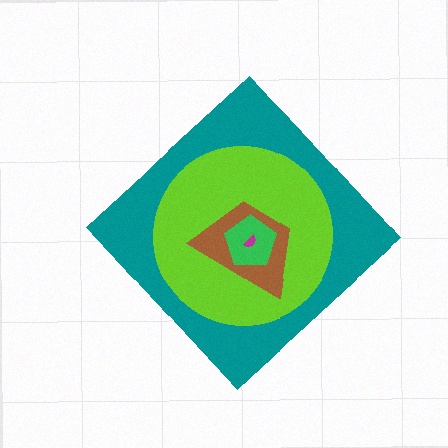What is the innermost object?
The magenta semicircle.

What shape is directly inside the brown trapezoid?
The green pentagon.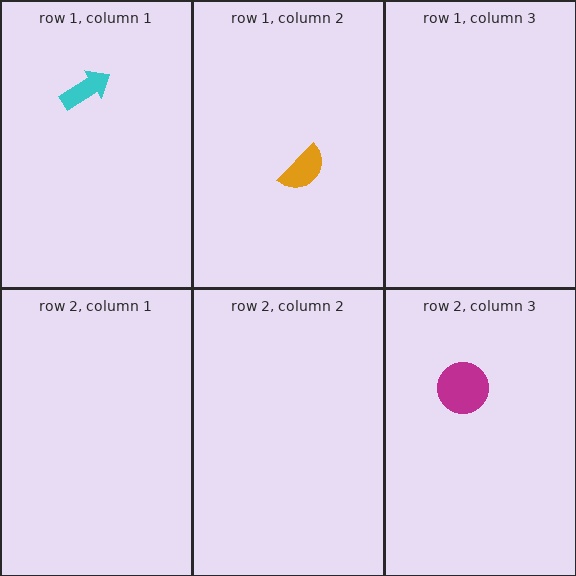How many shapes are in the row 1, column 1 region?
1.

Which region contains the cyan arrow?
The row 1, column 1 region.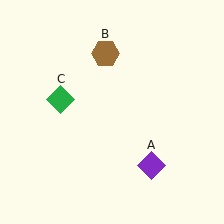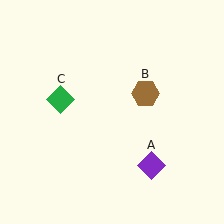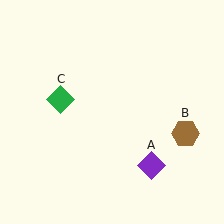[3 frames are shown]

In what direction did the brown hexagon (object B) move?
The brown hexagon (object B) moved down and to the right.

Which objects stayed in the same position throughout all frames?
Purple diamond (object A) and green diamond (object C) remained stationary.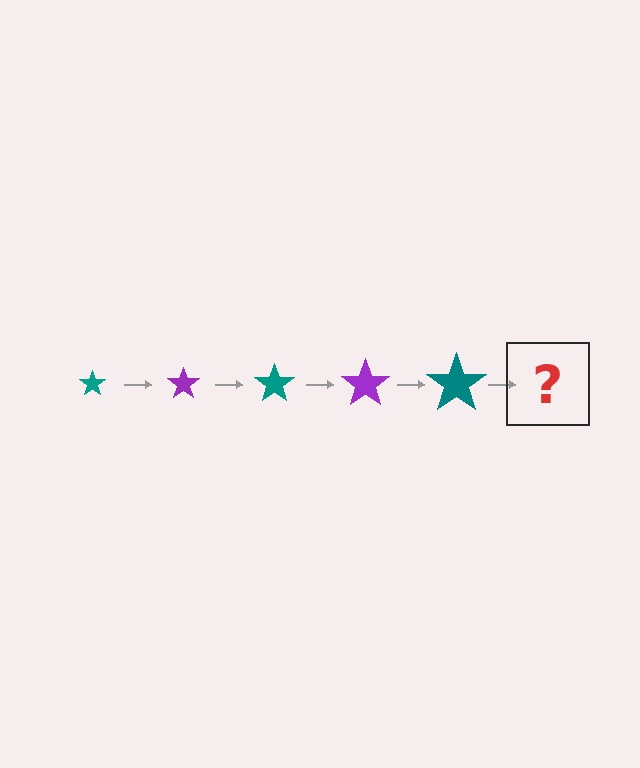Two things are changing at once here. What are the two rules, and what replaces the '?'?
The two rules are that the star grows larger each step and the color cycles through teal and purple. The '?' should be a purple star, larger than the previous one.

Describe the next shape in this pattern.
It should be a purple star, larger than the previous one.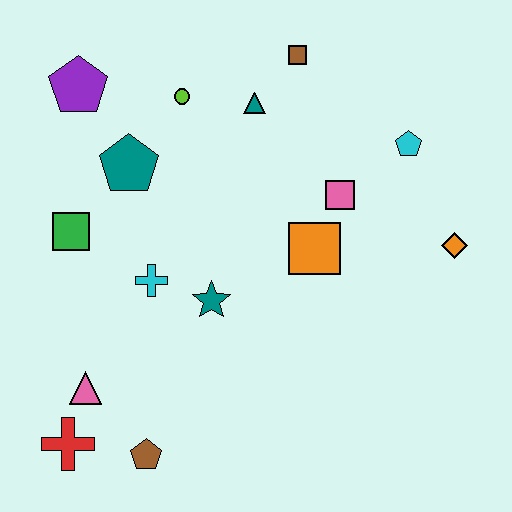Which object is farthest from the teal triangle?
The red cross is farthest from the teal triangle.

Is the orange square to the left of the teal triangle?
No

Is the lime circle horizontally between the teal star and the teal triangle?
No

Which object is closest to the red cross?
The pink triangle is closest to the red cross.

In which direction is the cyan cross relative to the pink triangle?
The cyan cross is above the pink triangle.